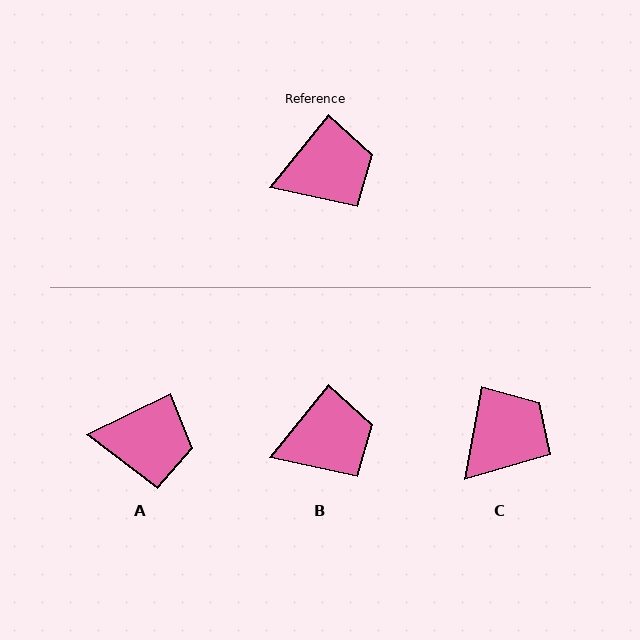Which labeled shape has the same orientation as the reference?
B.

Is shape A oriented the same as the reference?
No, it is off by about 26 degrees.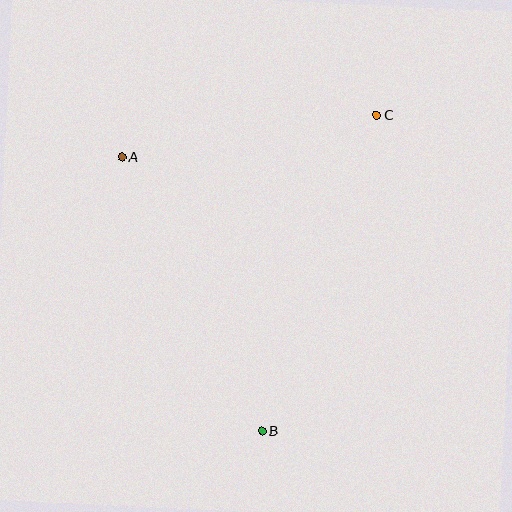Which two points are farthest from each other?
Points B and C are farthest from each other.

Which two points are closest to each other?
Points A and C are closest to each other.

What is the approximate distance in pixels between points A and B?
The distance between A and B is approximately 308 pixels.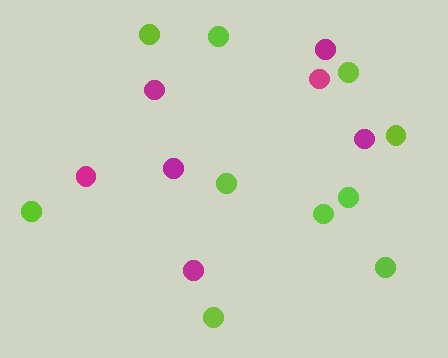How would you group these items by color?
There are 2 groups: one group of lime circles (10) and one group of magenta circles (7).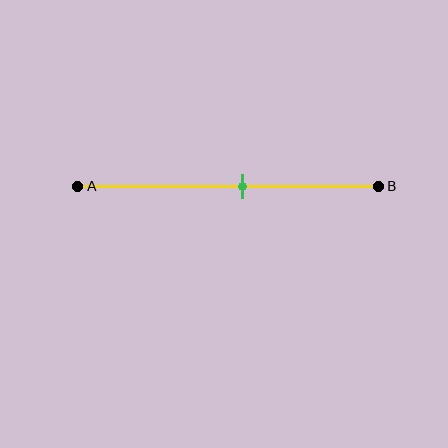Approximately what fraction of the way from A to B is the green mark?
The green mark is approximately 55% of the way from A to B.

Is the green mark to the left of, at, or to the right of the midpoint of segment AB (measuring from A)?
The green mark is to the right of the midpoint of segment AB.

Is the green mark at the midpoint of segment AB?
No, the mark is at about 55% from A, not at the 50% midpoint.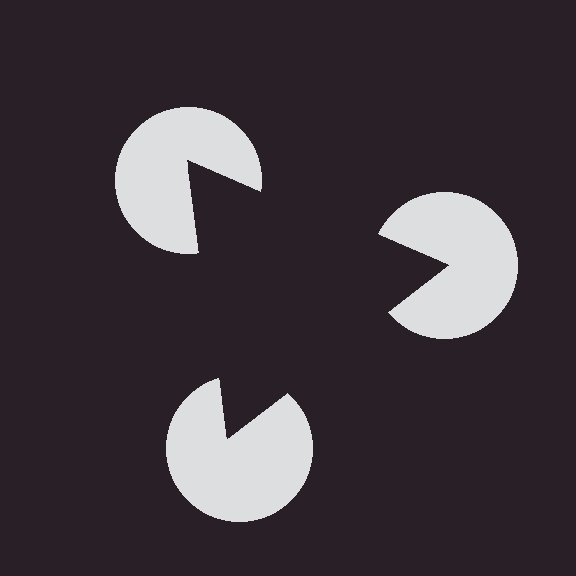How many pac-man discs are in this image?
There are 3 — one at each vertex of the illusory triangle.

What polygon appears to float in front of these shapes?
An illusory triangle — its edges are inferred from the aligned wedge cuts in the pac-man discs, not physically drawn.